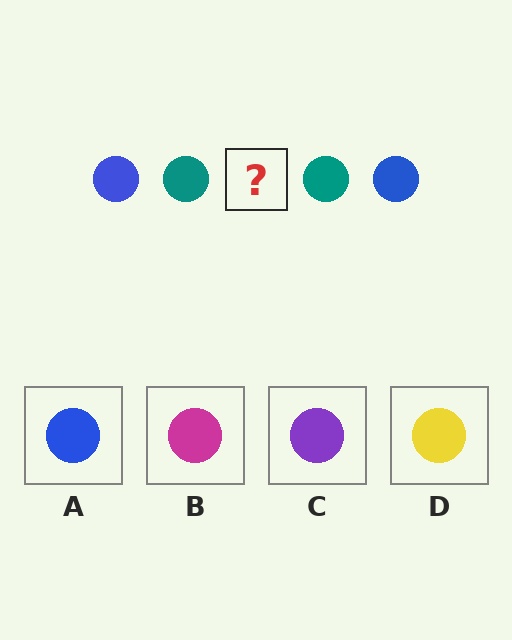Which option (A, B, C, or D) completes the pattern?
A.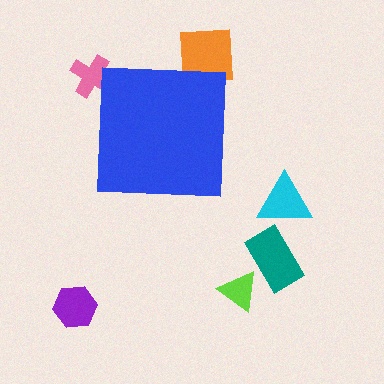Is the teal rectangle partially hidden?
No, the teal rectangle is fully visible.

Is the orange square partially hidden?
Yes, the orange square is partially hidden behind the blue square.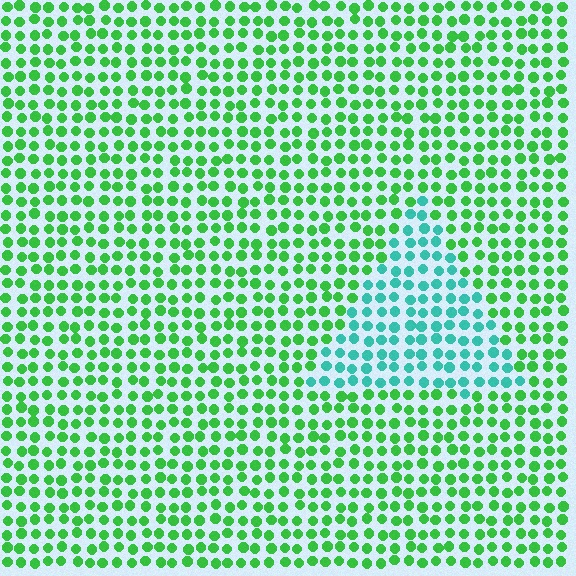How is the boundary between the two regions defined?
The boundary is defined purely by a slight shift in hue (about 47 degrees). Spacing, size, and orientation are identical on both sides.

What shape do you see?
I see a triangle.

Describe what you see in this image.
The image is filled with small green elements in a uniform arrangement. A triangle-shaped region is visible where the elements are tinted to a slightly different hue, forming a subtle color boundary.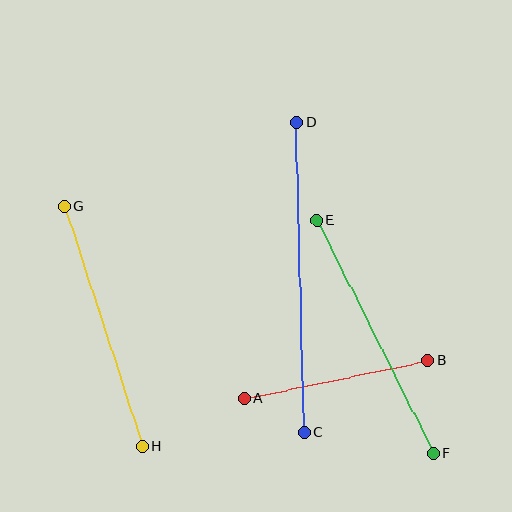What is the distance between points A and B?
The distance is approximately 187 pixels.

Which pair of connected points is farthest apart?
Points C and D are farthest apart.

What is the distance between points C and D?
The distance is approximately 310 pixels.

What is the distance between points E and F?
The distance is approximately 261 pixels.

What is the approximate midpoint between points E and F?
The midpoint is at approximately (375, 337) pixels.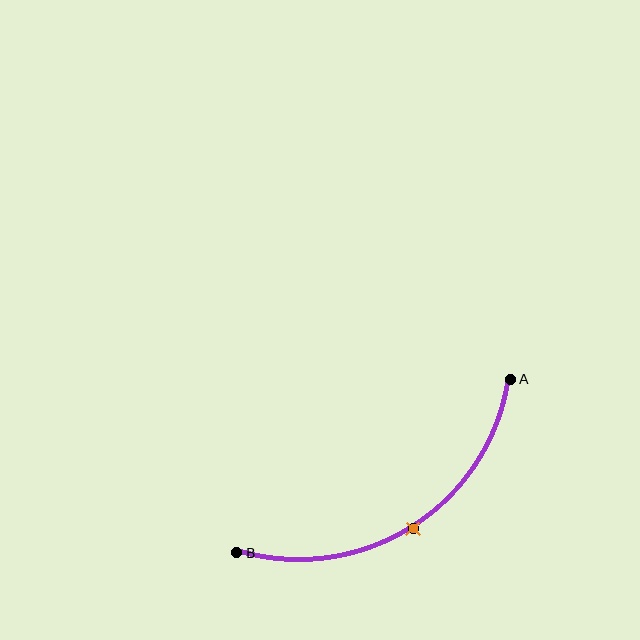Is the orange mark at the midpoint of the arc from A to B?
Yes. The orange mark lies on the arc at equal arc-length from both A and B — it is the arc midpoint.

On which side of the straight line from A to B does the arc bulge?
The arc bulges below the straight line connecting A and B.